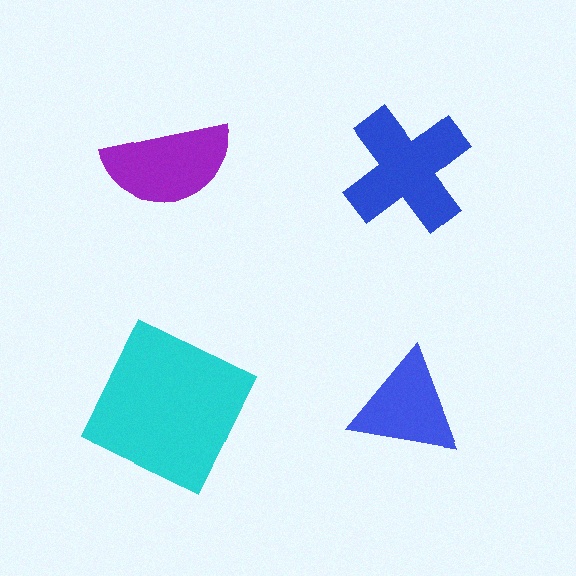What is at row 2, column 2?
A blue triangle.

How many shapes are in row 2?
2 shapes.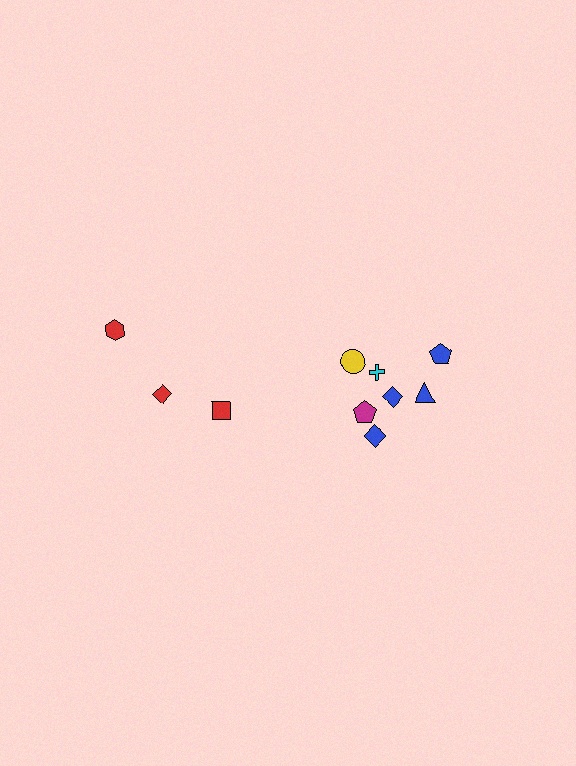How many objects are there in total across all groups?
There are 10 objects.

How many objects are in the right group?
There are 7 objects.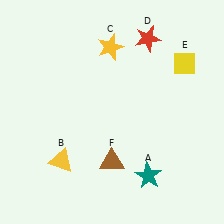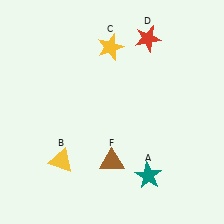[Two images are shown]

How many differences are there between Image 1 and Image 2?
There is 1 difference between the two images.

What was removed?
The yellow diamond (E) was removed in Image 2.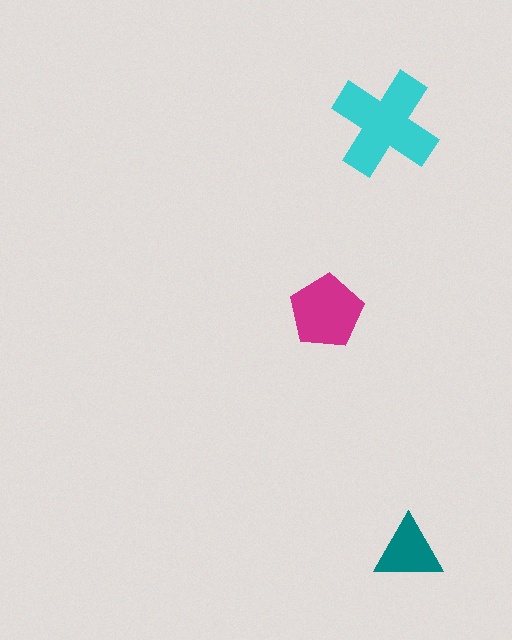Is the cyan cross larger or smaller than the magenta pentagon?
Larger.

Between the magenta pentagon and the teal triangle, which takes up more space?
The magenta pentagon.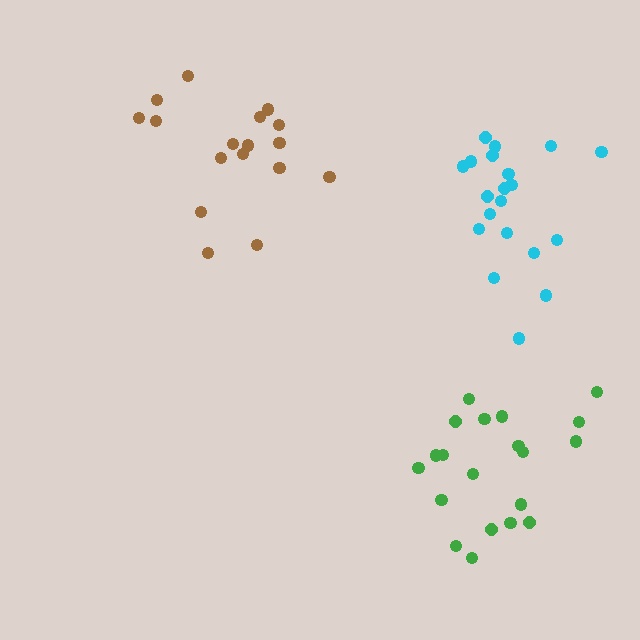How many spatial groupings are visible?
There are 3 spatial groupings.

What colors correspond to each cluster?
The clusters are colored: brown, green, cyan.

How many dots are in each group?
Group 1: 17 dots, Group 2: 20 dots, Group 3: 20 dots (57 total).